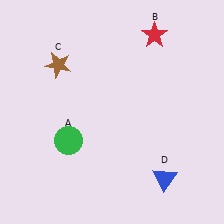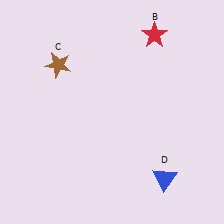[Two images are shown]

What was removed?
The green circle (A) was removed in Image 2.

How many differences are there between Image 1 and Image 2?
There is 1 difference between the two images.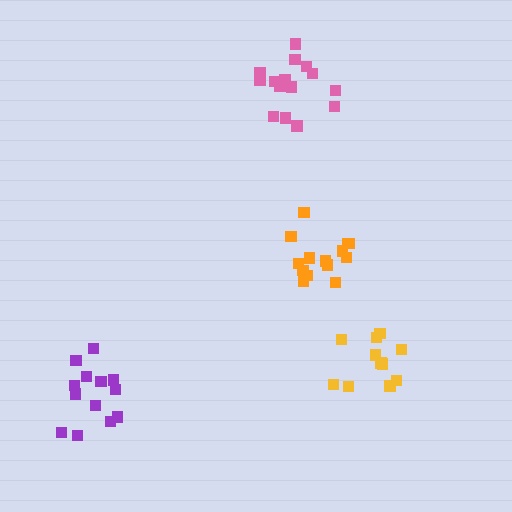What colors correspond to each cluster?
The clusters are colored: orange, purple, yellow, pink.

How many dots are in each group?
Group 1: 14 dots, Group 2: 13 dots, Group 3: 11 dots, Group 4: 16 dots (54 total).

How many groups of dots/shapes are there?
There are 4 groups.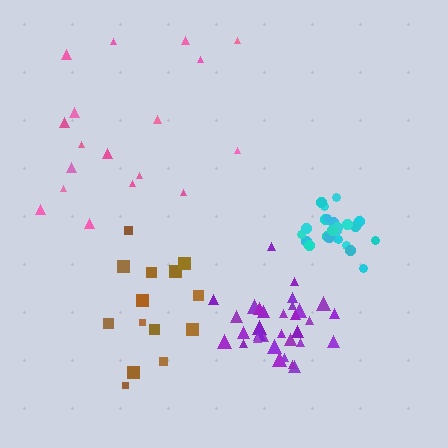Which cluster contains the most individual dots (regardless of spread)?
Purple (33).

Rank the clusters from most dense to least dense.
cyan, purple, brown, pink.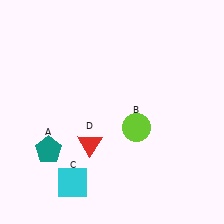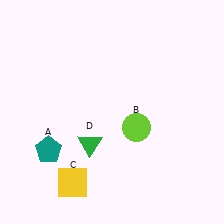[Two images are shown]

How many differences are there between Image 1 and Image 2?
There are 2 differences between the two images.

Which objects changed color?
C changed from cyan to yellow. D changed from red to green.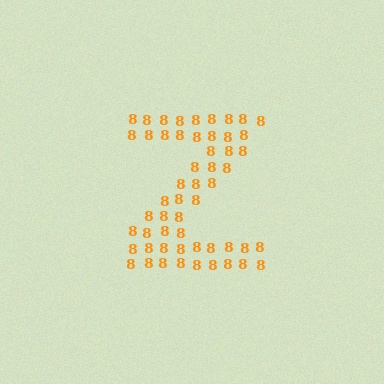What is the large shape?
The large shape is the letter Z.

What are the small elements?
The small elements are digit 8's.